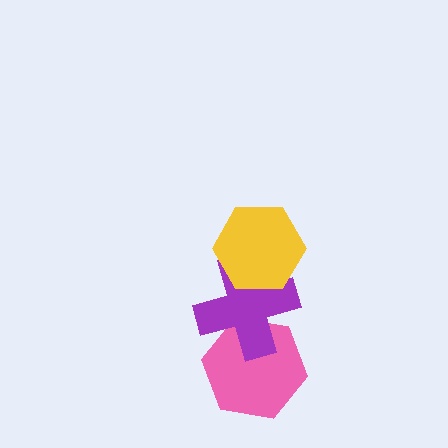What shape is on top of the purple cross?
The yellow hexagon is on top of the purple cross.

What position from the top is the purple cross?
The purple cross is 2nd from the top.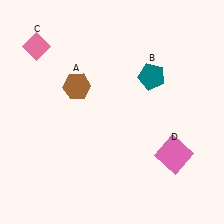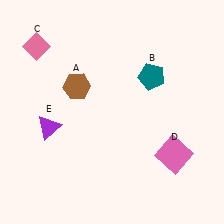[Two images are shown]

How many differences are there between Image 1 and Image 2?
There is 1 difference between the two images.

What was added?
A purple triangle (E) was added in Image 2.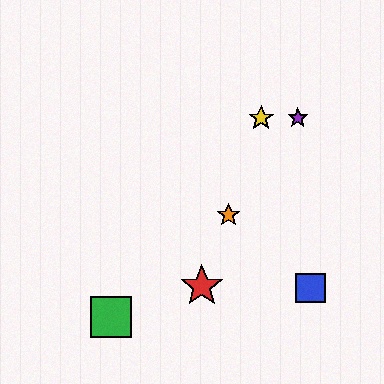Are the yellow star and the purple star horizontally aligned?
Yes, both are at y≈118.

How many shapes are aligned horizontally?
2 shapes (the yellow star, the purple star) are aligned horizontally.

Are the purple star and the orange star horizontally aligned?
No, the purple star is at y≈118 and the orange star is at y≈215.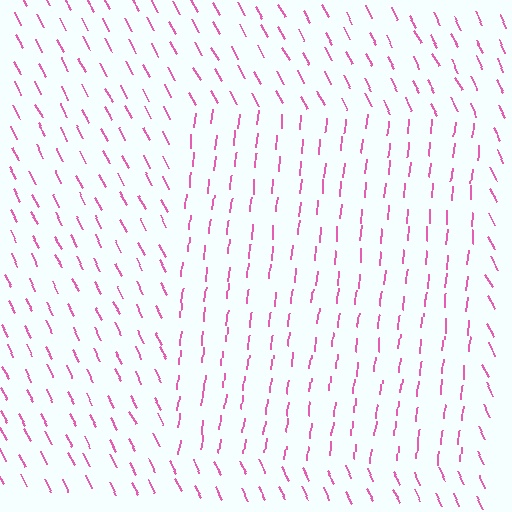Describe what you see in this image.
The image is filled with small pink line segments. A rectangle region in the image has lines oriented differently from the surrounding lines, creating a visible texture boundary.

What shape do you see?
I see a rectangle.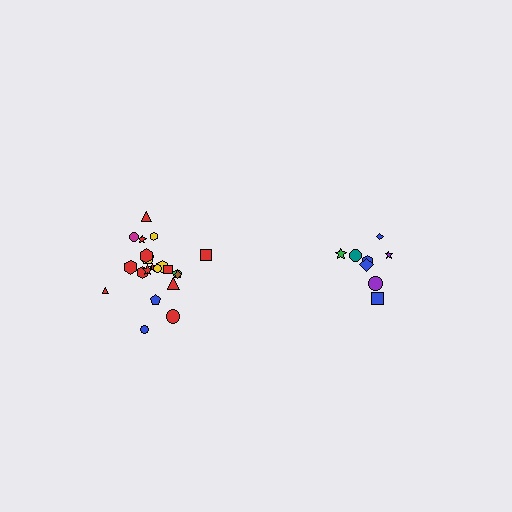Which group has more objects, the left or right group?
The left group.